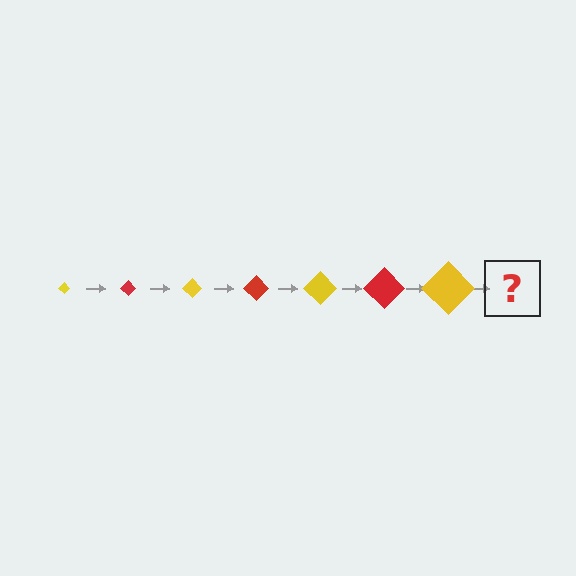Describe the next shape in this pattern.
It should be a red diamond, larger than the previous one.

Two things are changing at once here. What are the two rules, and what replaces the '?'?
The two rules are that the diamond grows larger each step and the color cycles through yellow and red. The '?' should be a red diamond, larger than the previous one.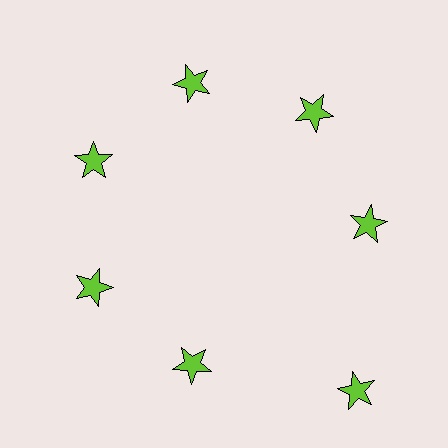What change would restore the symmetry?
The symmetry would be restored by moving it inward, back onto the ring so that all 7 stars sit at equal angles and equal distance from the center.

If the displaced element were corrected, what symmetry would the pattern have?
It would have 7-fold rotational symmetry — the pattern would map onto itself every 51 degrees.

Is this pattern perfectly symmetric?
No. The 7 lime stars are arranged in a ring, but one element near the 5 o'clock position is pushed outward from the center, breaking the 7-fold rotational symmetry.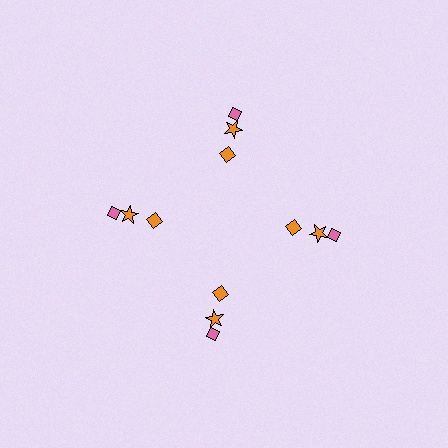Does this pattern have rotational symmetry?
Yes, this pattern has 4-fold rotational symmetry. It looks the same after rotating 90 degrees around the center.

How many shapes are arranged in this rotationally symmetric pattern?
There are 12 shapes, arranged in 4 groups of 3.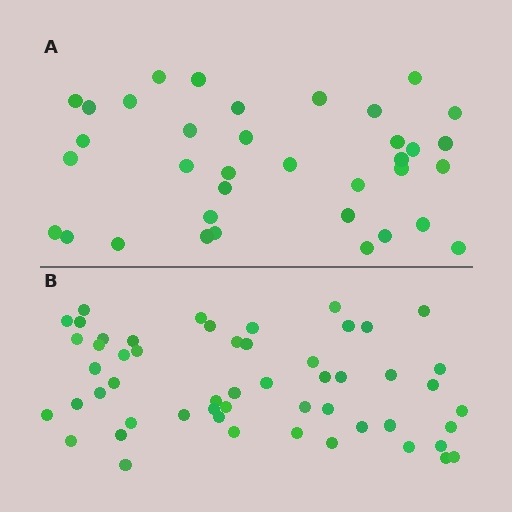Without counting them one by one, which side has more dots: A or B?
Region B (the bottom region) has more dots.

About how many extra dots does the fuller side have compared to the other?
Region B has approximately 15 more dots than region A.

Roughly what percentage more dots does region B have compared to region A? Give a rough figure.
About 45% more.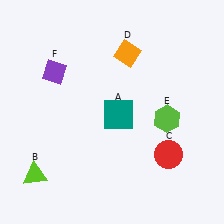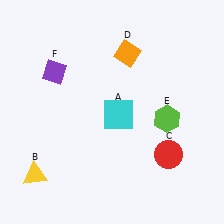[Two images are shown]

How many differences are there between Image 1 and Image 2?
There are 2 differences between the two images.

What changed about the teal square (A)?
In Image 1, A is teal. In Image 2, it changed to cyan.